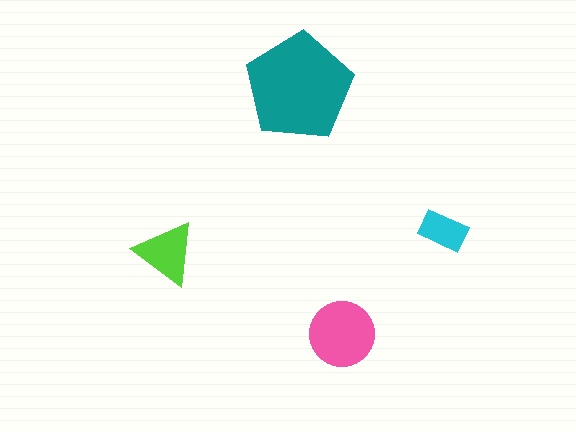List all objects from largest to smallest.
The teal pentagon, the pink circle, the lime triangle, the cyan rectangle.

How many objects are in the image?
There are 4 objects in the image.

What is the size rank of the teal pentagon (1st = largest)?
1st.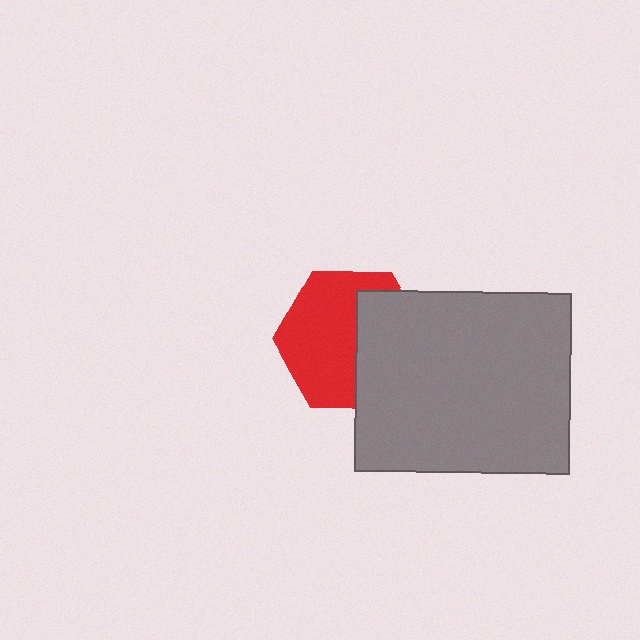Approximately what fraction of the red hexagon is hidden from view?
Roughly 42% of the red hexagon is hidden behind the gray rectangle.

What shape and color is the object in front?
The object in front is a gray rectangle.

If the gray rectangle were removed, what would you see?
You would see the complete red hexagon.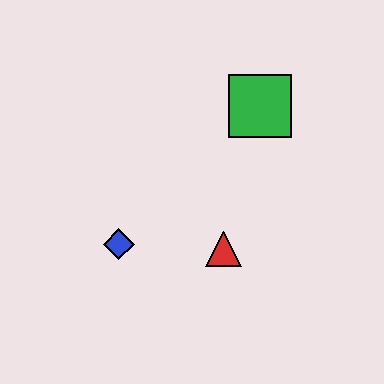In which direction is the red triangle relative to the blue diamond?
The red triangle is to the right of the blue diamond.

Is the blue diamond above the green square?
No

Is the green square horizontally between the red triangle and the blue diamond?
No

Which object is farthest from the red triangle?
The green square is farthest from the red triangle.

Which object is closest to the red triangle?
The blue diamond is closest to the red triangle.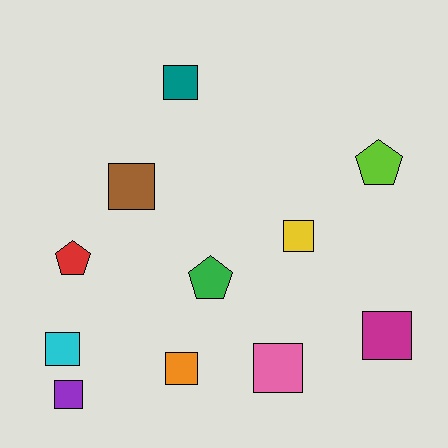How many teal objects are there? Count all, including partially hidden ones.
There is 1 teal object.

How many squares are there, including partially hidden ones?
There are 8 squares.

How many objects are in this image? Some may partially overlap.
There are 11 objects.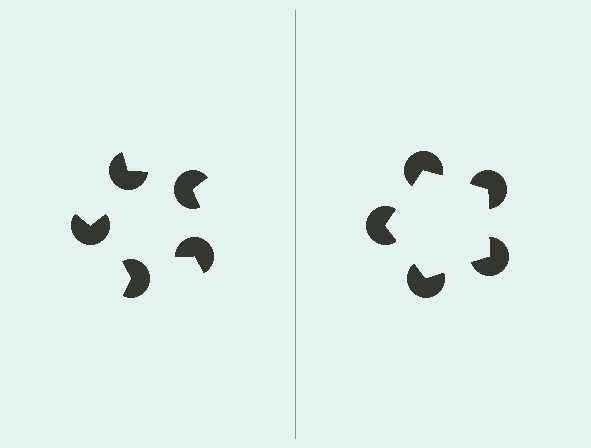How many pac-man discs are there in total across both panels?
10 — 5 on each side.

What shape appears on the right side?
An illusory pentagon.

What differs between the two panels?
The pac-man discs are positioned identically on both sides; only the wedge orientations differ. On the right they align to a pentagon; on the left they are misaligned.